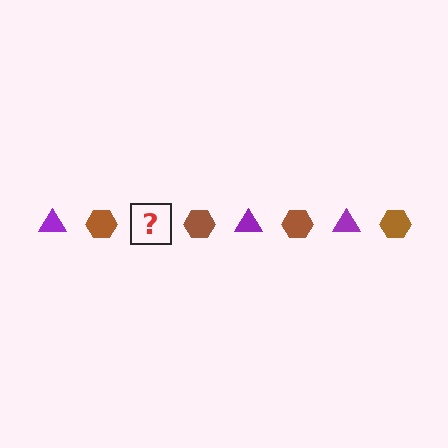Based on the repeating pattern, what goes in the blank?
The blank should be a purple triangle.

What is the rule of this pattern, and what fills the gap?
The rule is that the pattern alternates between purple triangle and brown hexagon. The gap should be filled with a purple triangle.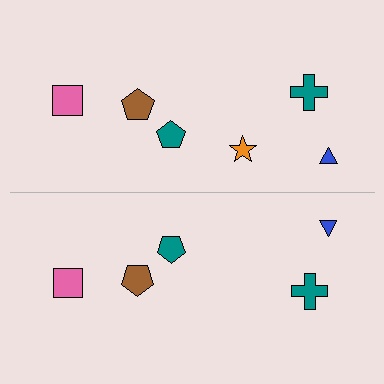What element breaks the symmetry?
A orange star is missing from the bottom side.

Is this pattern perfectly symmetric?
No, the pattern is not perfectly symmetric. A orange star is missing from the bottom side.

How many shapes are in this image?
There are 11 shapes in this image.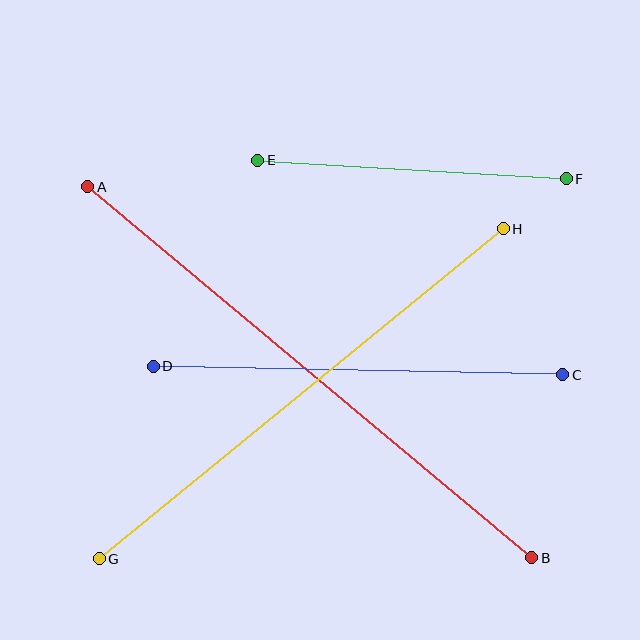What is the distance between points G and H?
The distance is approximately 522 pixels.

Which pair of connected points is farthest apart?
Points A and B are farthest apart.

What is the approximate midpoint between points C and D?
The midpoint is at approximately (358, 370) pixels.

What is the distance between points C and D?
The distance is approximately 410 pixels.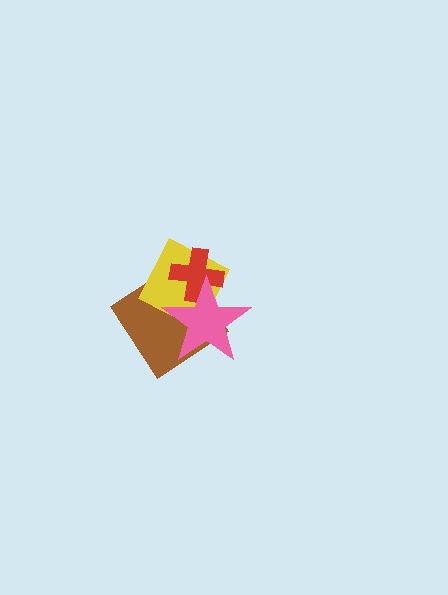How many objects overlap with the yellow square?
3 objects overlap with the yellow square.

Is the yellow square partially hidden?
Yes, it is partially covered by another shape.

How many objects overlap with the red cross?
3 objects overlap with the red cross.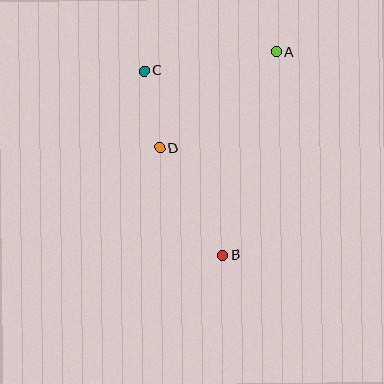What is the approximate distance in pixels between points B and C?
The distance between B and C is approximately 200 pixels.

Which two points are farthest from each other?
Points A and B are farthest from each other.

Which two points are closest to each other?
Points C and D are closest to each other.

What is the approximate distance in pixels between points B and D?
The distance between B and D is approximately 124 pixels.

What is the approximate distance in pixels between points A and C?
The distance between A and C is approximately 134 pixels.